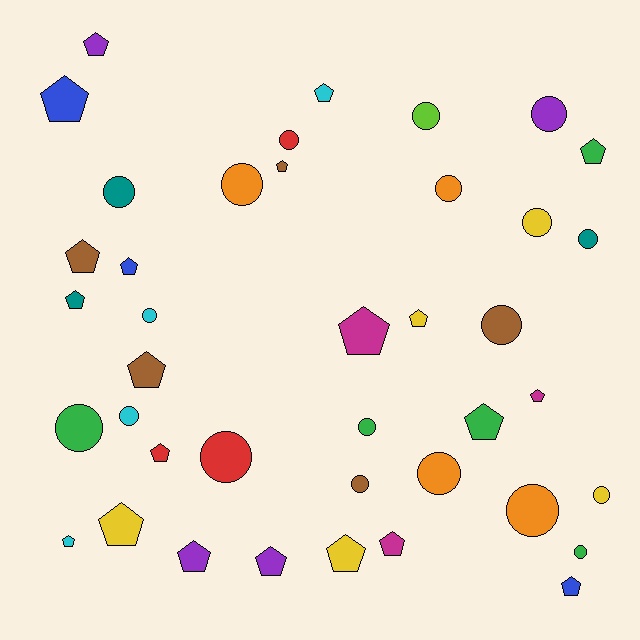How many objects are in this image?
There are 40 objects.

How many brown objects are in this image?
There are 5 brown objects.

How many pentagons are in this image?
There are 21 pentagons.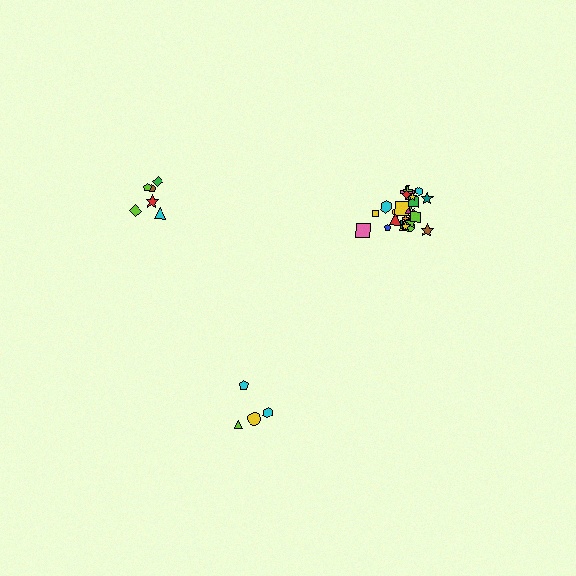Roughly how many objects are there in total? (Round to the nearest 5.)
Roughly 35 objects in total.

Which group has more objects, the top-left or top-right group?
The top-right group.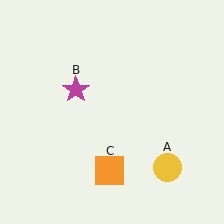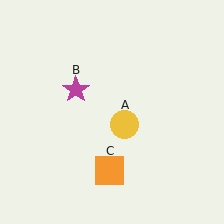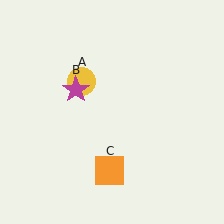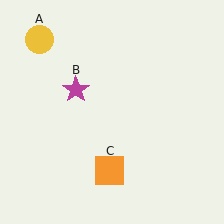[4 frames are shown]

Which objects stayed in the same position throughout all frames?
Magenta star (object B) and orange square (object C) remained stationary.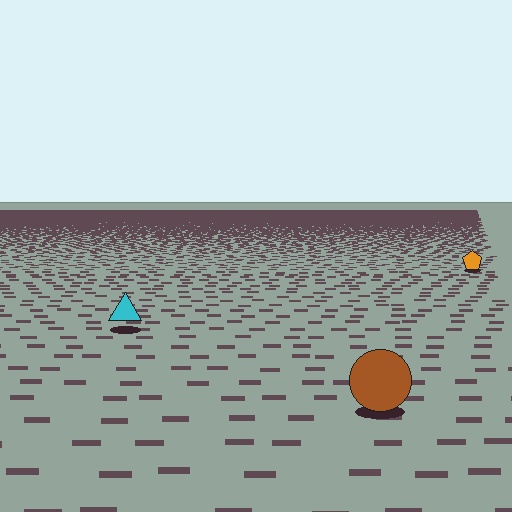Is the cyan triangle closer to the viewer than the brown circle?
No. The brown circle is closer — you can tell from the texture gradient: the ground texture is coarser near it.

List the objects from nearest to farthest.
From nearest to farthest: the brown circle, the cyan triangle, the orange pentagon.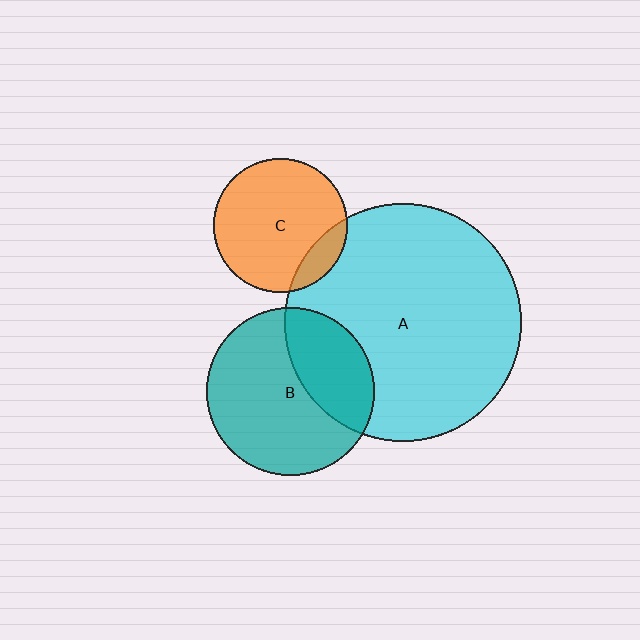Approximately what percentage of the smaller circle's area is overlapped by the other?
Approximately 15%.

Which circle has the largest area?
Circle A (cyan).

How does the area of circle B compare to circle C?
Approximately 1.6 times.